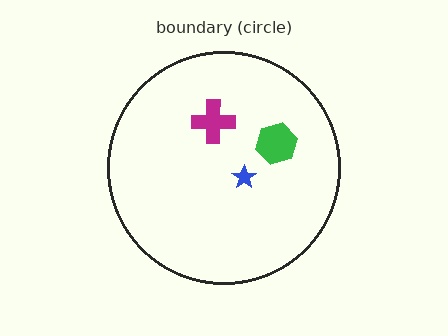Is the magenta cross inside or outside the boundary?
Inside.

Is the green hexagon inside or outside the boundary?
Inside.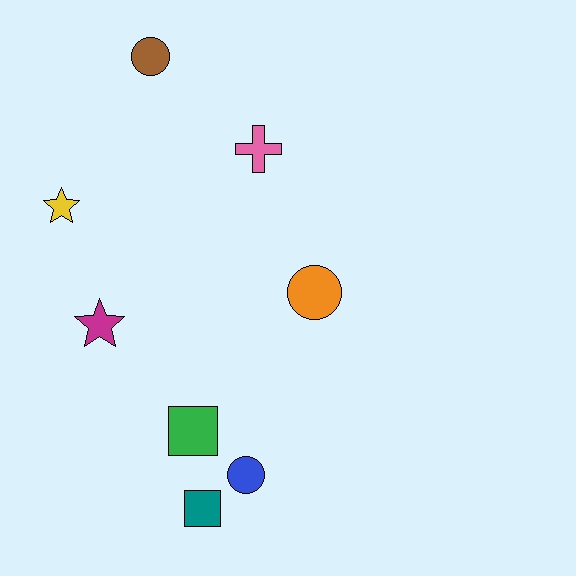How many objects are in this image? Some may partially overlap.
There are 8 objects.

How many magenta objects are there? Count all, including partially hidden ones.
There is 1 magenta object.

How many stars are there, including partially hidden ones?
There are 2 stars.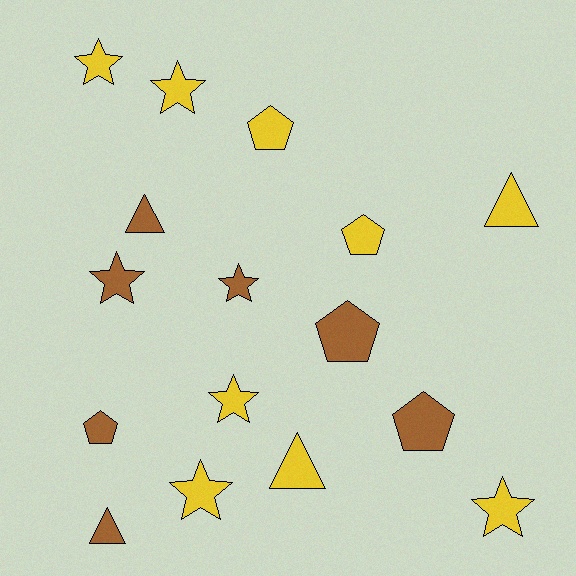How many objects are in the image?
There are 16 objects.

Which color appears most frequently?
Yellow, with 9 objects.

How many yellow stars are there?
There are 5 yellow stars.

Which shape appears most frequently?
Star, with 7 objects.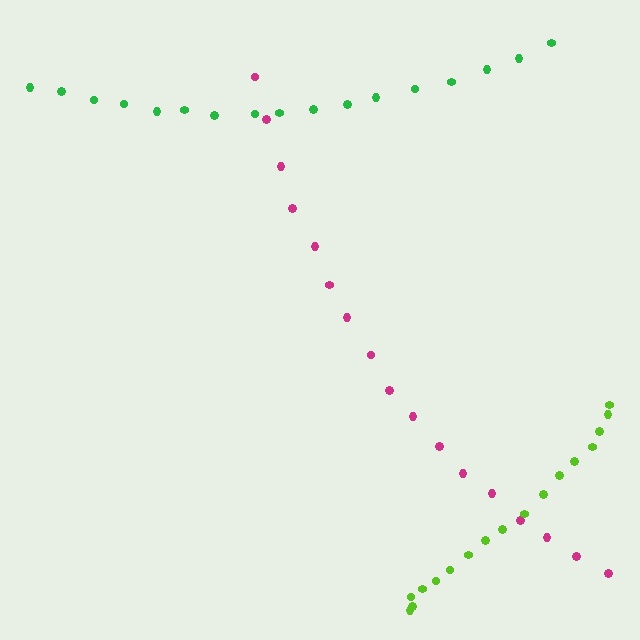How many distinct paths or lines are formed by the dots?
There are 3 distinct paths.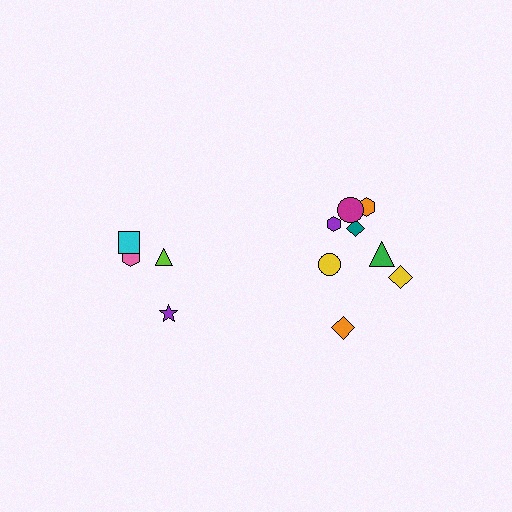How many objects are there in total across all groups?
There are 12 objects.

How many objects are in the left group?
There are 4 objects.